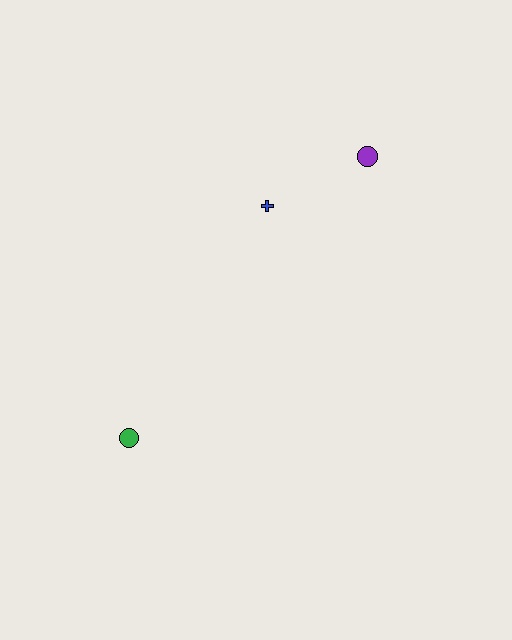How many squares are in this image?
There are no squares.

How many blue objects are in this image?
There is 1 blue object.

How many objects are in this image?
There are 3 objects.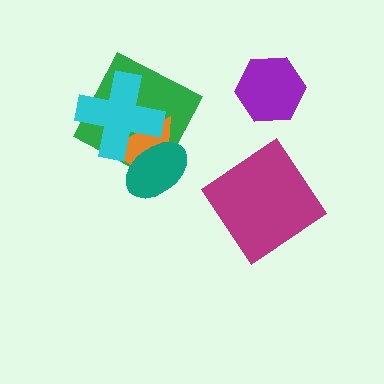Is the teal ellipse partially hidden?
No, no other shape covers it.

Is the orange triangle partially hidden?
Yes, it is partially covered by another shape.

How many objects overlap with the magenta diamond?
0 objects overlap with the magenta diamond.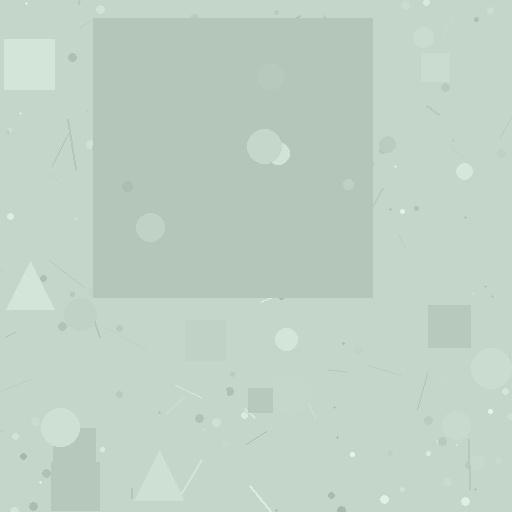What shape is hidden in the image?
A square is hidden in the image.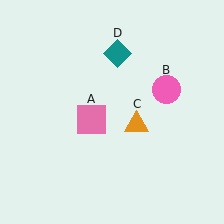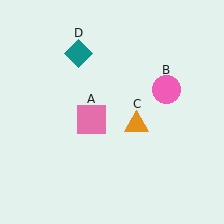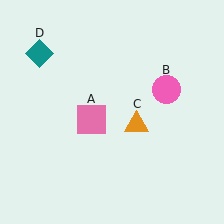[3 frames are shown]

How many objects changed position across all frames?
1 object changed position: teal diamond (object D).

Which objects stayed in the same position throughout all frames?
Pink square (object A) and pink circle (object B) and orange triangle (object C) remained stationary.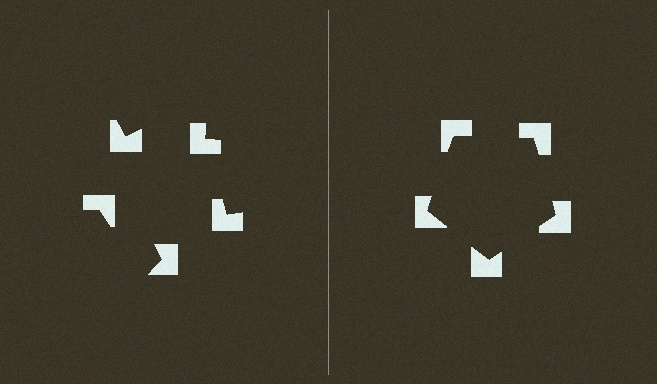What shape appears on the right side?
An illusory pentagon.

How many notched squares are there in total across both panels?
10 — 5 on each side.